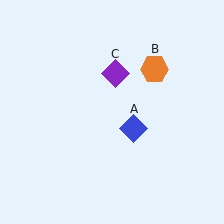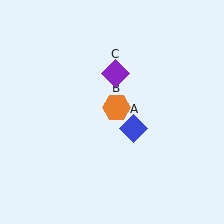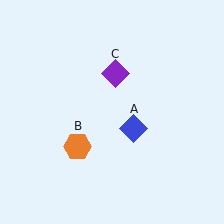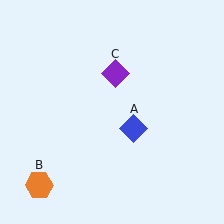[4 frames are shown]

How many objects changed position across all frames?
1 object changed position: orange hexagon (object B).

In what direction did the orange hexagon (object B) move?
The orange hexagon (object B) moved down and to the left.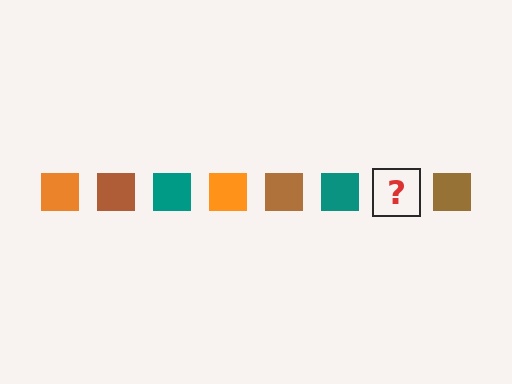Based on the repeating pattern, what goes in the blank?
The blank should be an orange square.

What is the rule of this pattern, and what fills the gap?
The rule is that the pattern cycles through orange, brown, teal squares. The gap should be filled with an orange square.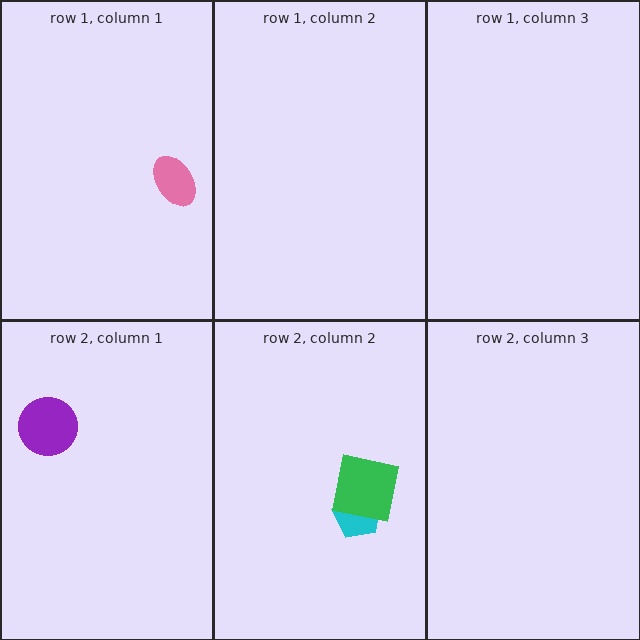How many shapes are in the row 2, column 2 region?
2.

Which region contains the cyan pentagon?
The row 2, column 2 region.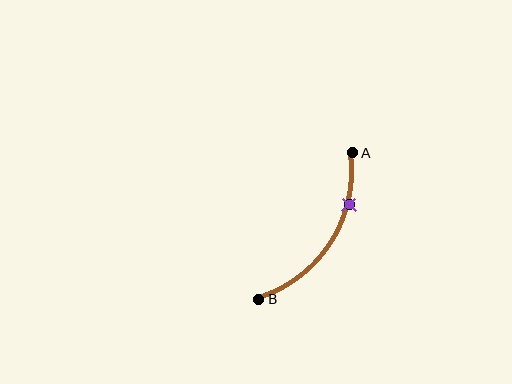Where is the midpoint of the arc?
The arc midpoint is the point on the curve farthest from the straight line joining A and B. It sits to the right of that line.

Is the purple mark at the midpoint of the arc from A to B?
No. The purple mark lies on the arc but is closer to endpoint A. The arc midpoint would be at the point on the curve equidistant along the arc from both A and B.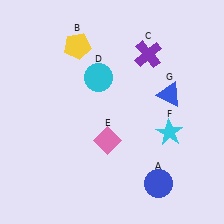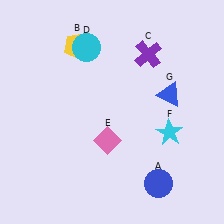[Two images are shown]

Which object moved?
The cyan circle (D) moved up.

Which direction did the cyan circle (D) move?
The cyan circle (D) moved up.